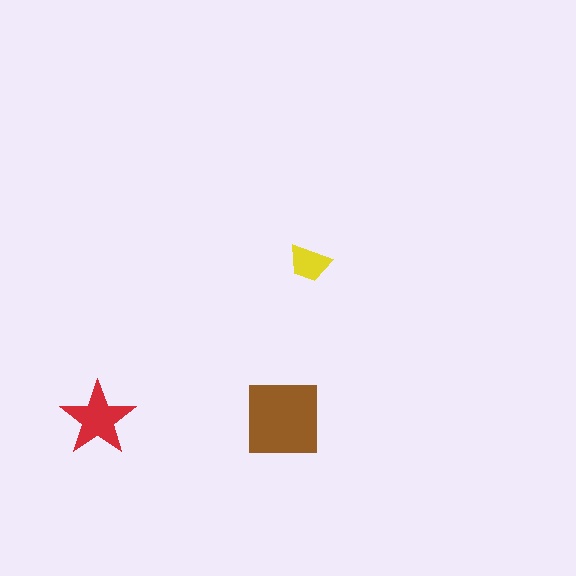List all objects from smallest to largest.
The yellow trapezoid, the red star, the brown square.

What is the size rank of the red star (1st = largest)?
2nd.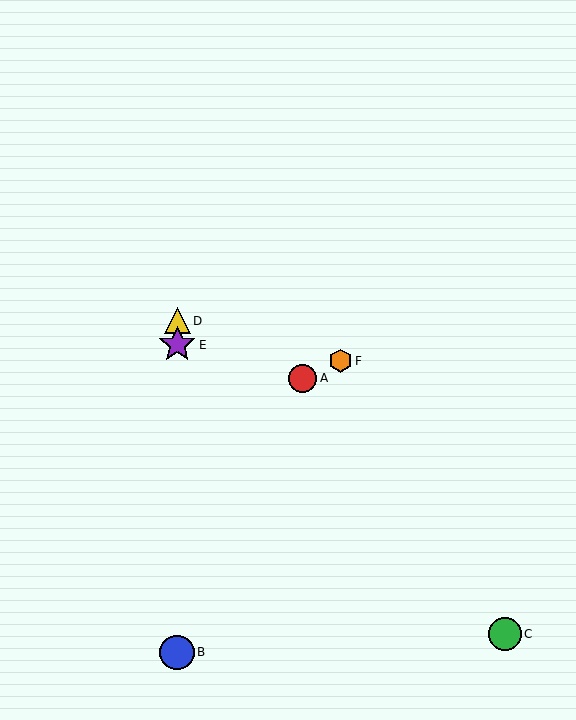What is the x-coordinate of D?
Object D is at x≈177.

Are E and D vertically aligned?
Yes, both are at x≈177.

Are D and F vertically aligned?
No, D is at x≈177 and F is at x≈340.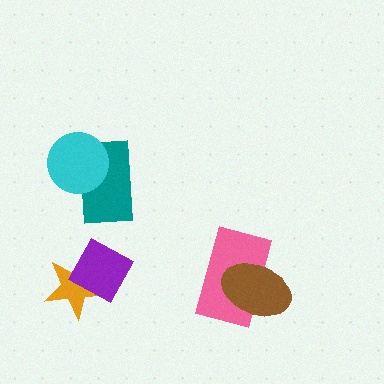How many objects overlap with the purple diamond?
1 object overlaps with the purple diamond.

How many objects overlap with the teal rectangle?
1 object overlaps with the teal rectangle.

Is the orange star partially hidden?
Yes, it is partially covered by another shape.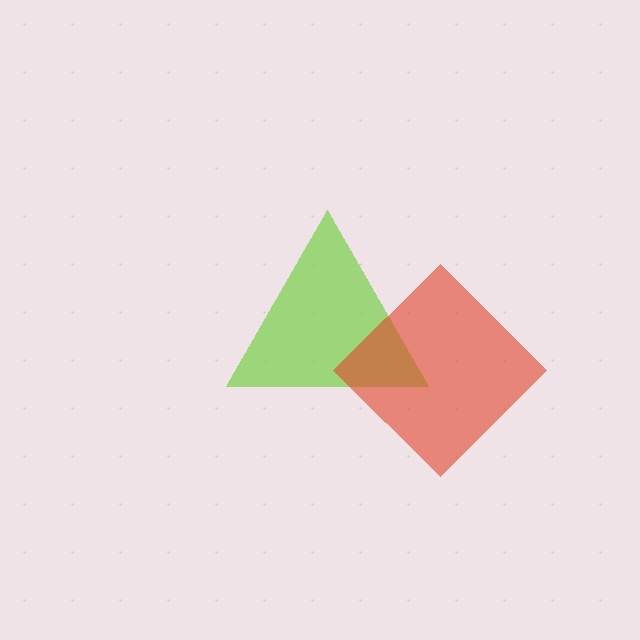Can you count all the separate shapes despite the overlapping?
Yes, there are 2 separate shapes.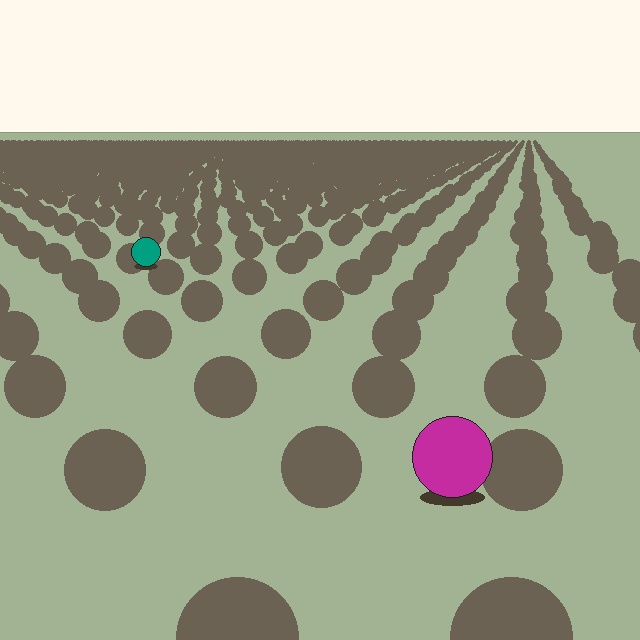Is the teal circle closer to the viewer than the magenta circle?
No. The magenta circle is closer — you can tell from the texture gradient: the ground texture is coarser near it.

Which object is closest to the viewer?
The magenta circle is closest. The texture marks near it are larger and more spread out.